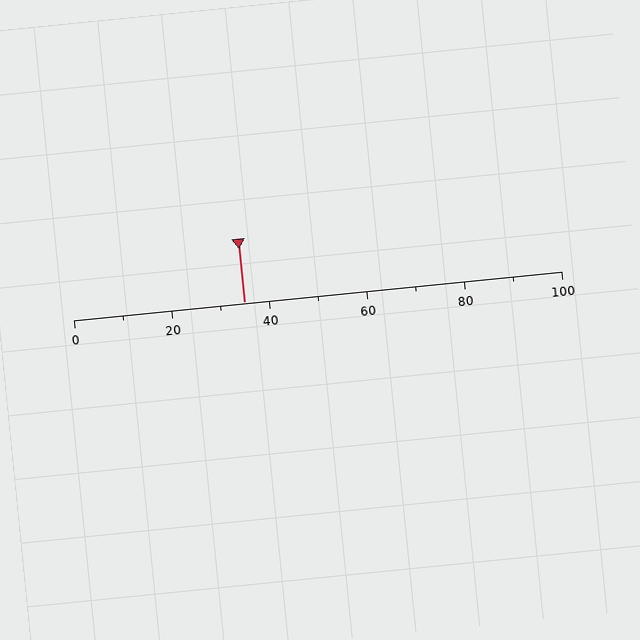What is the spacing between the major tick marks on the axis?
The major ticks are spaced 20 apart.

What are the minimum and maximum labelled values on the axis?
The axis runs from 0 to 100.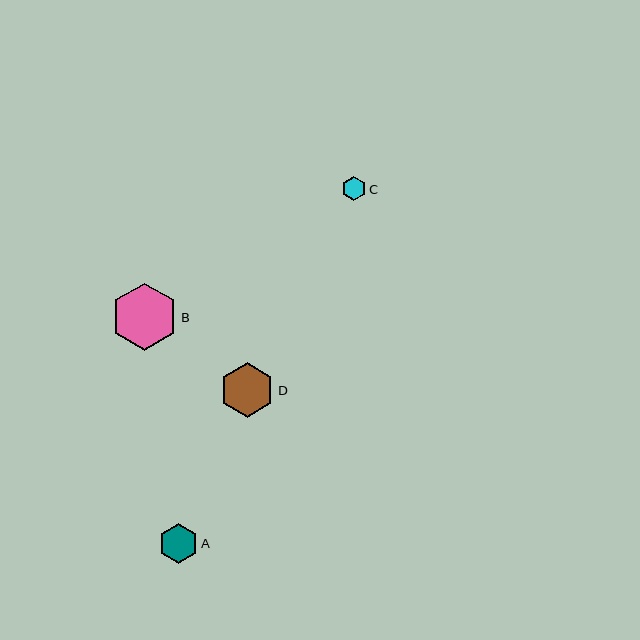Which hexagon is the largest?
Hexagon B is the largest with a size of approximately 67 pixels.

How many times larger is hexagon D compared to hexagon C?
Hexagon D is approximately 2.2 times the size of hexagon C.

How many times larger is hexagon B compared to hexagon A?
Hexagon B is approximately 1.7 times the size of hexagon A.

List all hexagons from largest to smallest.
From largest to smallest: B, D, A, C.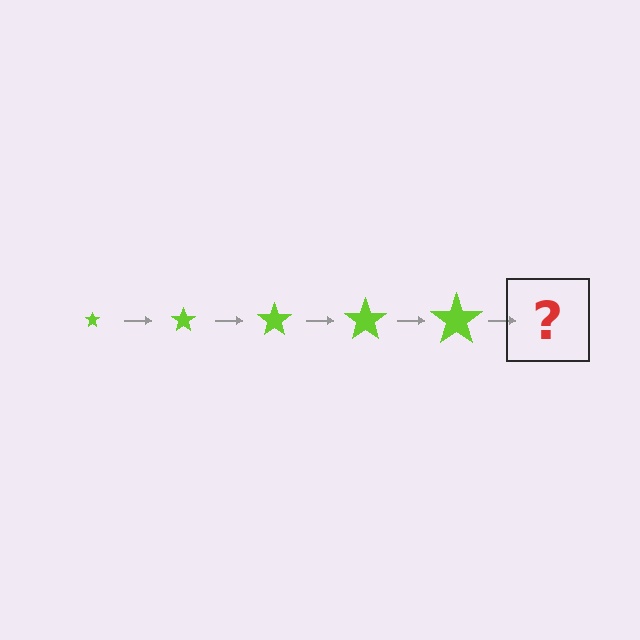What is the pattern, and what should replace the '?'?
The pattern is that the star gets progressively larger each step. The '?' should be a lime star, larger than the previous one.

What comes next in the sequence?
The next element should be a lime star, larger than the previous one.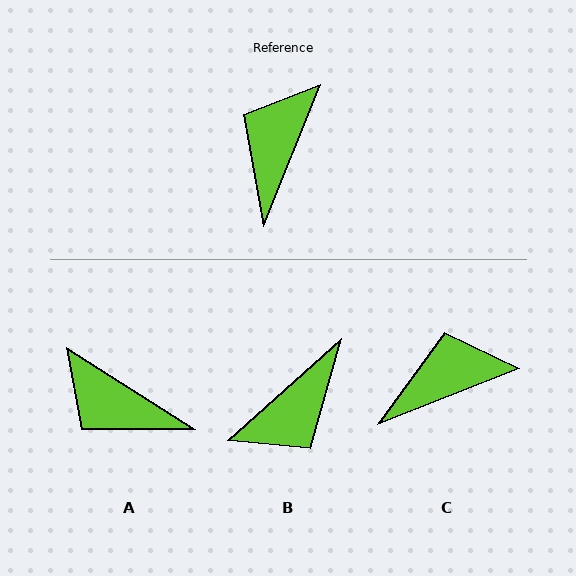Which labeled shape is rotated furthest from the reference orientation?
B, about 154 degrees away.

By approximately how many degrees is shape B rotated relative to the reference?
Approximately 154 degrees counter-clockwise.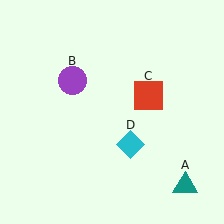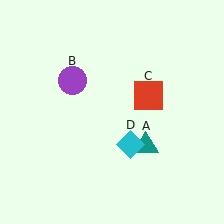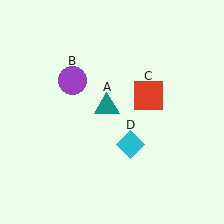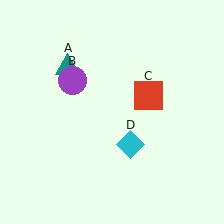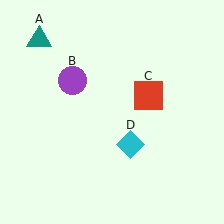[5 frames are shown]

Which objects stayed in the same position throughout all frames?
Purple circle (object B) and red square (object C) and cyan diamond (object D) remained stationary.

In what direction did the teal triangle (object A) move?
The teal triangle (object A) moved up and to the left.